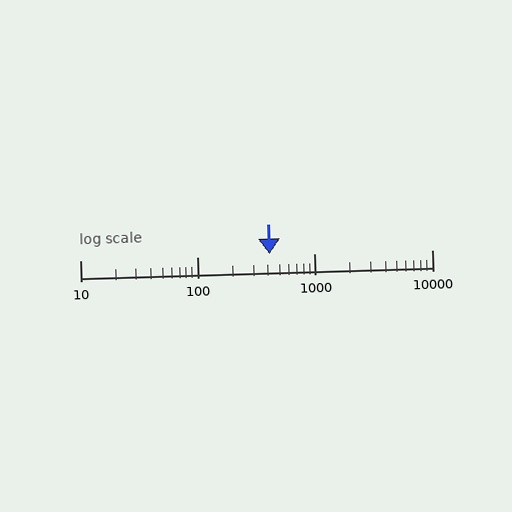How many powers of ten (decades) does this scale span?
The scale spans 3 decades, from 10 to 10000.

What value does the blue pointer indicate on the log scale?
The pointer indicates approximately 410.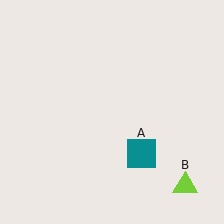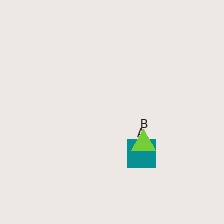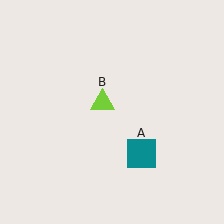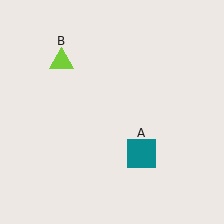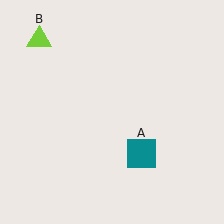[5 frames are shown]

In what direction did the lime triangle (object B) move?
The lime triangle (object B) moved up and to the left.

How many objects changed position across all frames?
1 object changed position: lime triangle (object B).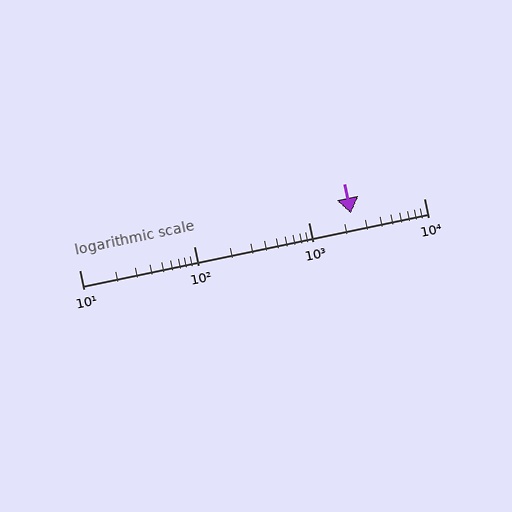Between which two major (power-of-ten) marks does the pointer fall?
The pointer is between 1000 and 10000.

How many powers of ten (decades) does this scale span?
The scale spans 3 decades, from 10 to 10000.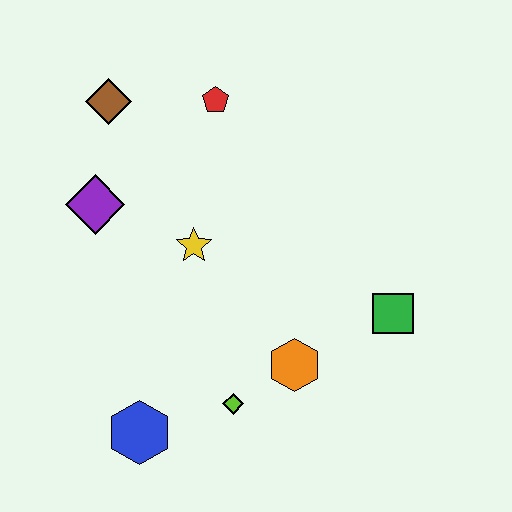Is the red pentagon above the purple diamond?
Yes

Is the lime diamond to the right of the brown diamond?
Yes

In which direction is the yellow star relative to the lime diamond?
The yellow star is above the lime diamond.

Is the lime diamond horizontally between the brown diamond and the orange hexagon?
Yes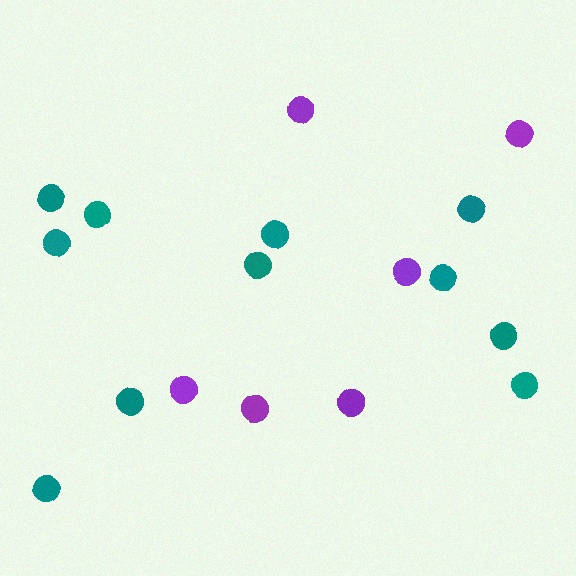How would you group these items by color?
There are 2 groups: one group of purple circles (6) and one group of teal circles (11).